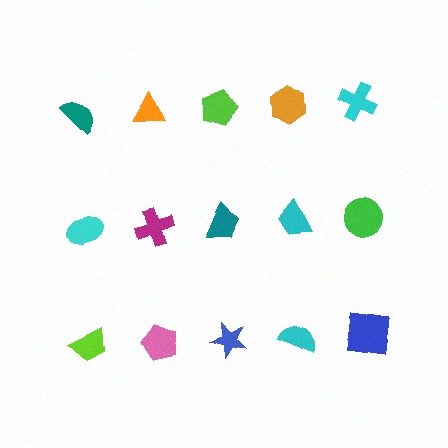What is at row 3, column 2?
A pink pentagon.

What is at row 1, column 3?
A lime pentagon.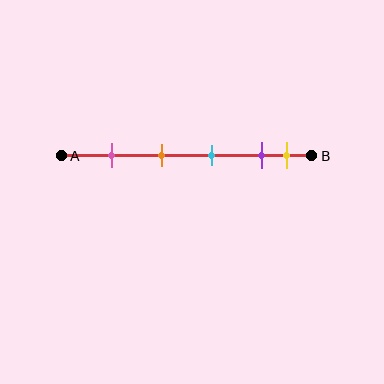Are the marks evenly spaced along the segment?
No, the marks are not evenly spaced.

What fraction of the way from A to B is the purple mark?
The purple mark is approximately 80% (0.8) of the way from A to B.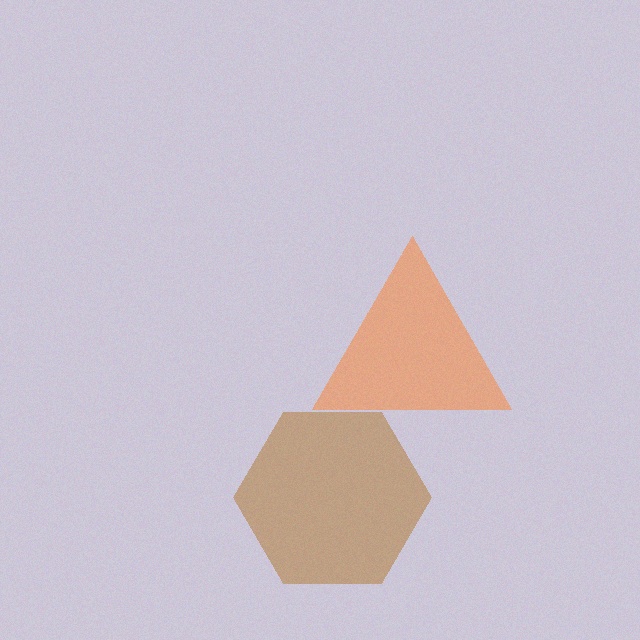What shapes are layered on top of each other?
The layered shapes are: a brown hexagon, an orange triangle.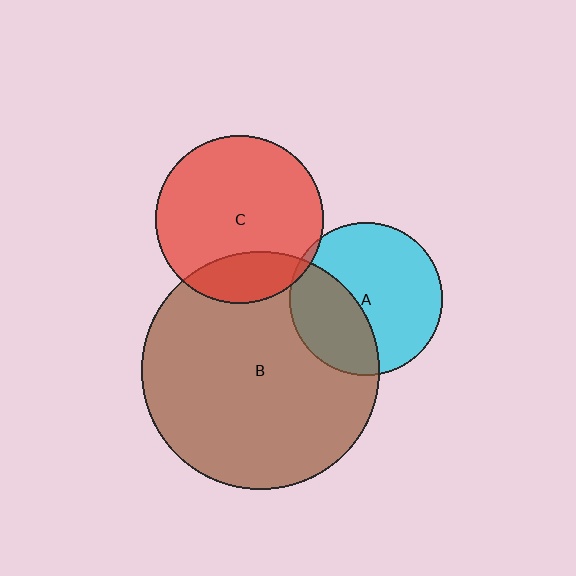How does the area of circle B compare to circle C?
Approximately 2.0 times.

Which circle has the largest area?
Circle B (brown).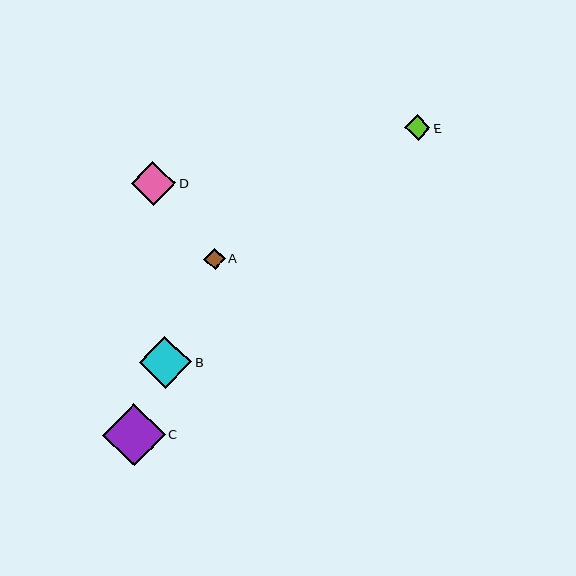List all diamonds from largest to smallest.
From largest to smallest: C, B, D, E, A.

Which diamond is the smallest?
Diamond A is the smallest with a size of approximately 22 pixels.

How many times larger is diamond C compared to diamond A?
Diamond C is approximately 2.9 times the size of diamond A.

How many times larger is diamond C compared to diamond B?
Diamond C is approximately 1.2 times the size of diamond B.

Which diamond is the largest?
Diamond C is the largest with a size of approximately 63 pixels.